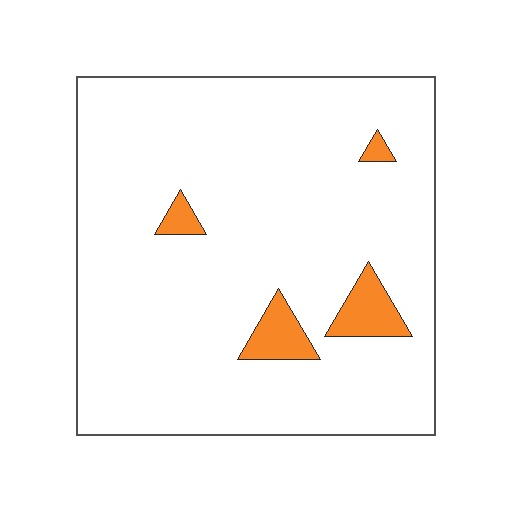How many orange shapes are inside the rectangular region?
4.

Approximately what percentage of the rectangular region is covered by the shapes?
Approximately 5%.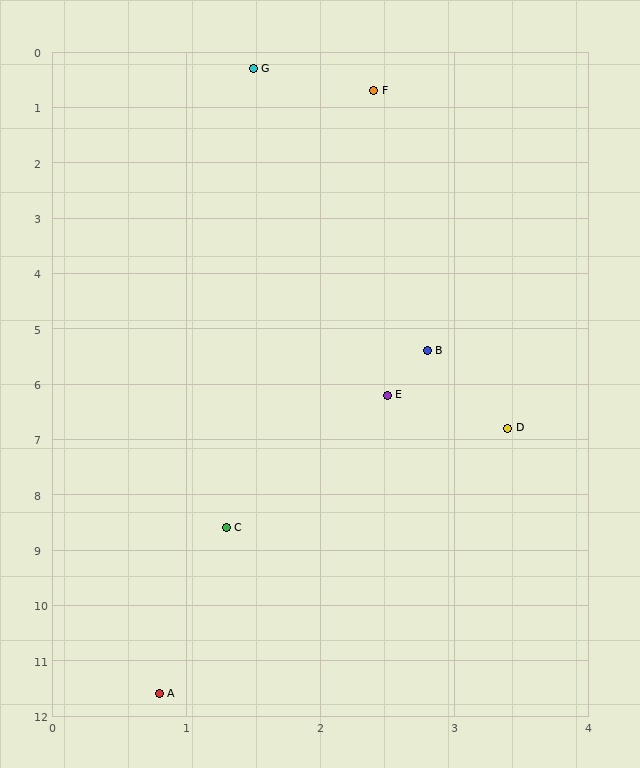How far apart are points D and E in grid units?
Points D and E are about 1.1 grid units apart.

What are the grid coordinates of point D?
Point D is at approximately (3.4, 6.8).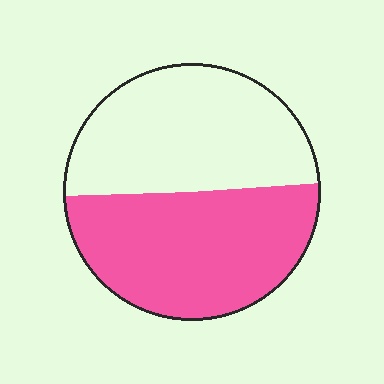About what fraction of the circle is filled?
About one half (1/2).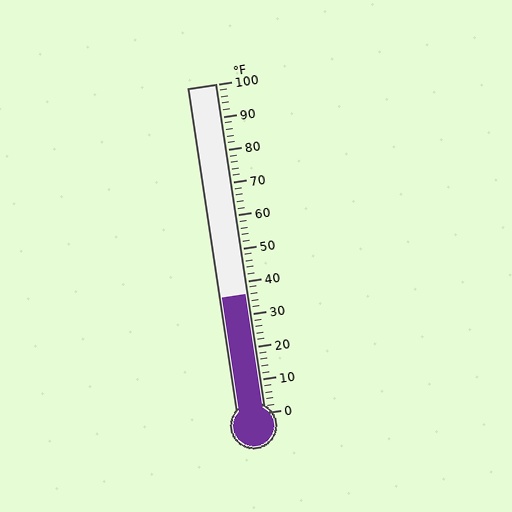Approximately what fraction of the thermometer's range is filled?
The thermometer is filled to approximately 35% of its range.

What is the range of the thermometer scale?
The thermometer scale ranges from 0°F to 100°F.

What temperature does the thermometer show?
The thermometer shows approximately 36°F.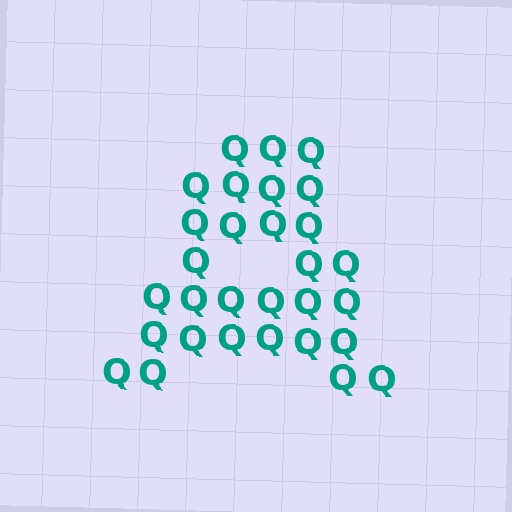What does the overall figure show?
The overall figure shows the letter A.